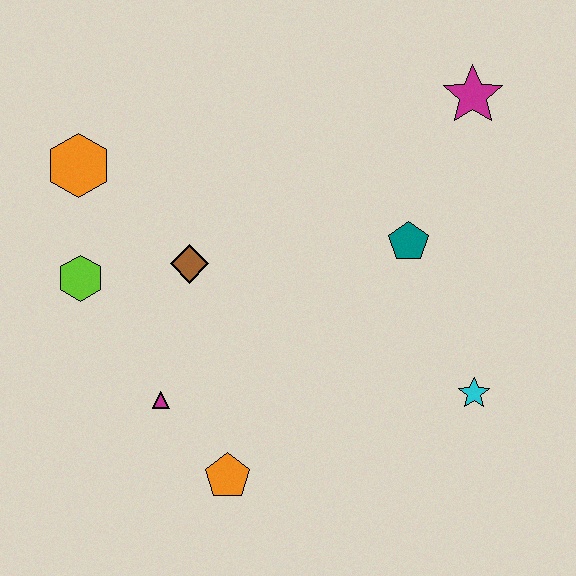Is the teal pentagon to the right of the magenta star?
No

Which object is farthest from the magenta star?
The orange pentagon is farthest from the magenta star.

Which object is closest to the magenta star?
The teal pentagon is closest to the magenta star.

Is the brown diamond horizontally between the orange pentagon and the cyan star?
No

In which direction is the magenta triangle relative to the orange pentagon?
The magenta triangle is above the orange pentagon.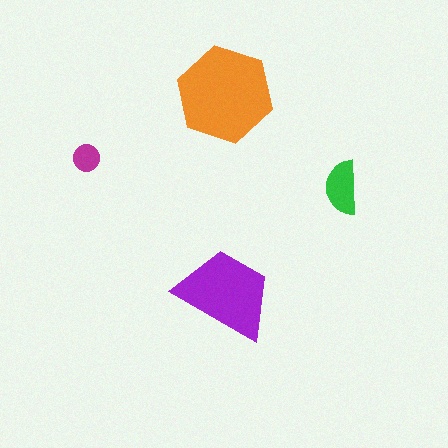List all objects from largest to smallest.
The orange hexagon, the purple trapezoid, the green semicircle, the magenta circle.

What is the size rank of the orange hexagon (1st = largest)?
1st.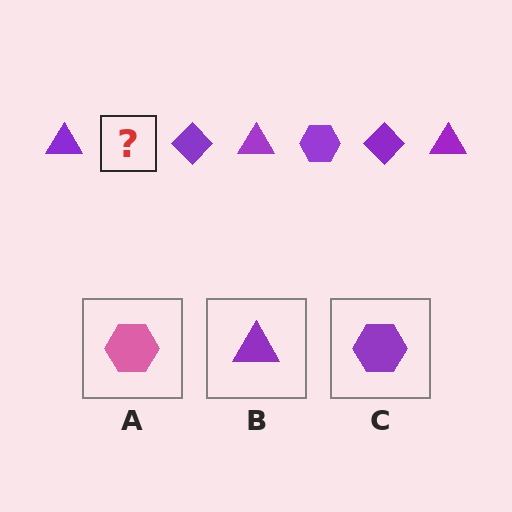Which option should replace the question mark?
Option C.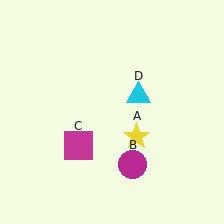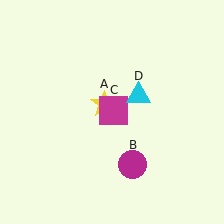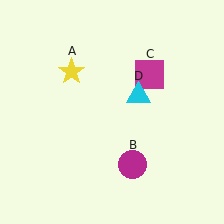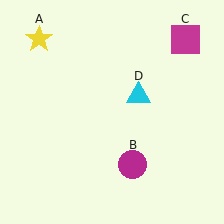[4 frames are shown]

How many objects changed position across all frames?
2 objects changed position: yellow star (object A), magenta square (object C).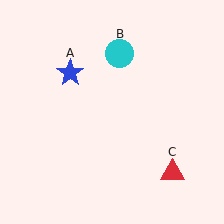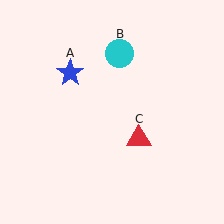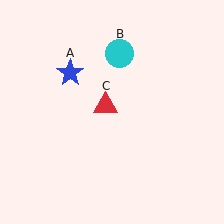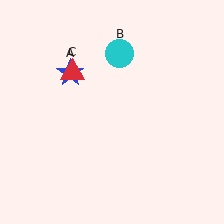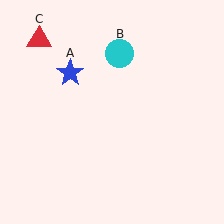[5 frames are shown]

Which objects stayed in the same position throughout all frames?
Blue star (object A) and cyan circle (object B) remained stationary.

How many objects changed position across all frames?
1 object changed position: red triangle (object C).